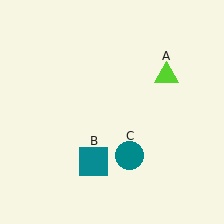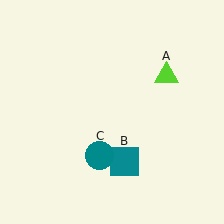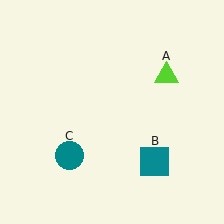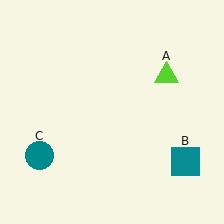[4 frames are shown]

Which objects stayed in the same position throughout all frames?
Lime triangle (object A) remained stationary.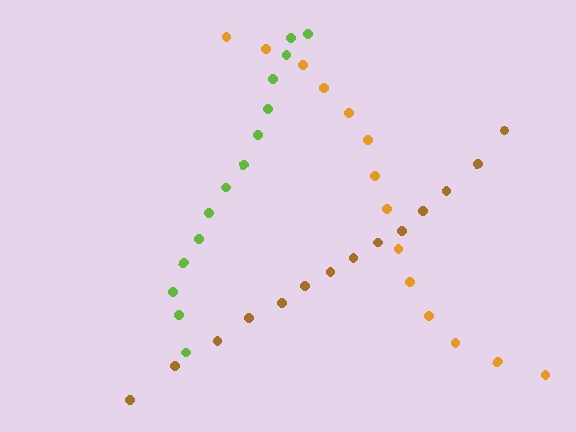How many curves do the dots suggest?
There are 3 distinct paths.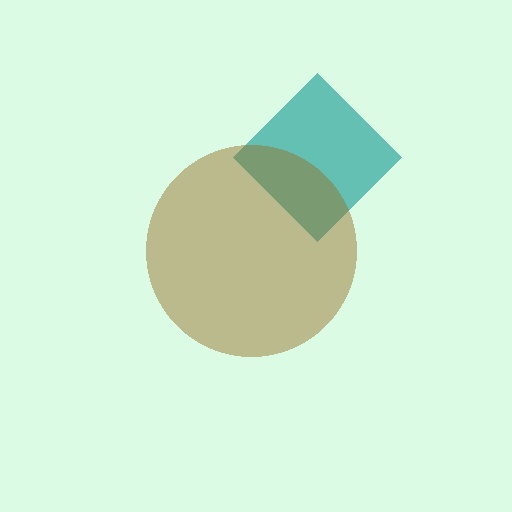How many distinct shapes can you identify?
There are 2 distinct shapes: a teal diamond, a brown circle.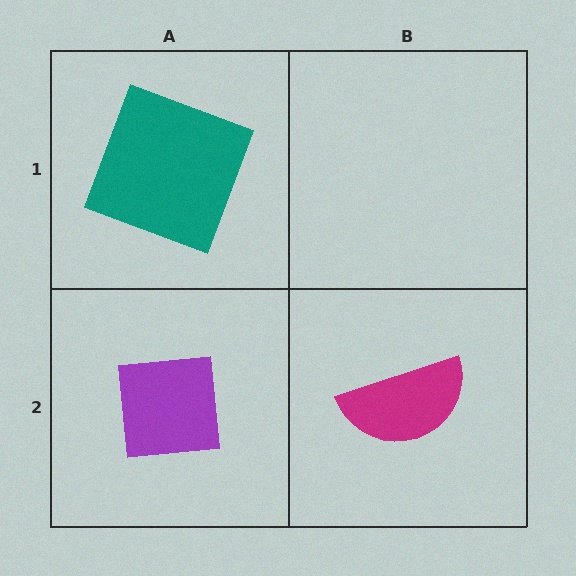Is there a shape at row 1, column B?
No, that cell is empty.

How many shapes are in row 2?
2 shapes.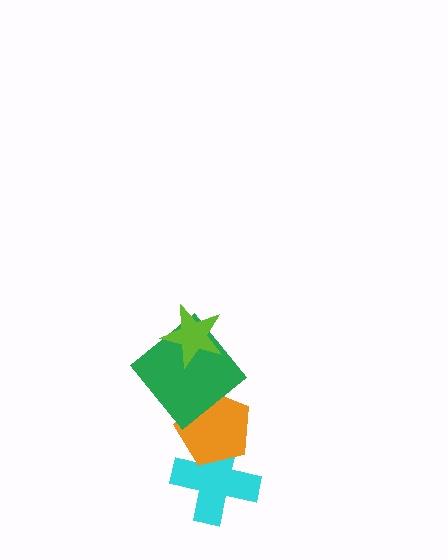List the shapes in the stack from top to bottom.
From top to bottom: the lime star, the green diamond, the orange pentagon, the cyan cross.